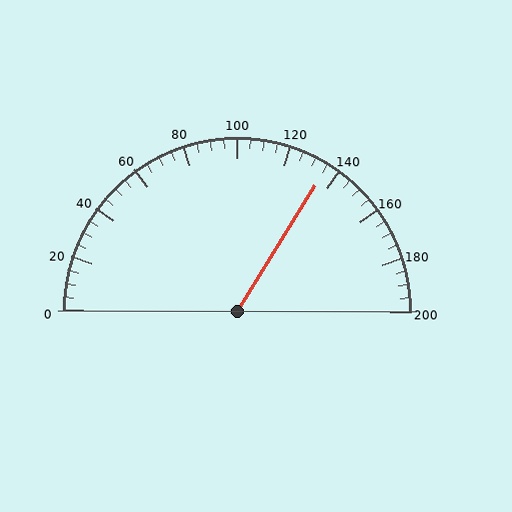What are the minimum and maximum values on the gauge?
The gauge ranges from 0 to 200.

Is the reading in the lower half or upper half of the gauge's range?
The reading is in the upper half of the range (0 to 200).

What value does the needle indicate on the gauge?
The needle indicates approximately 135.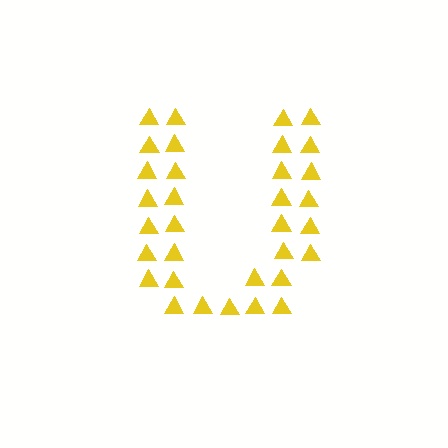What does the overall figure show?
The overall figure shows the letter U.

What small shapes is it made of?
It is made of small triangles.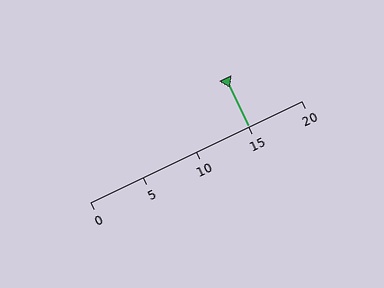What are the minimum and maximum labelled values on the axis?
The axis runs from 0 to 20.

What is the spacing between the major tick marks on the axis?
The major ticks are spaced 5 apart.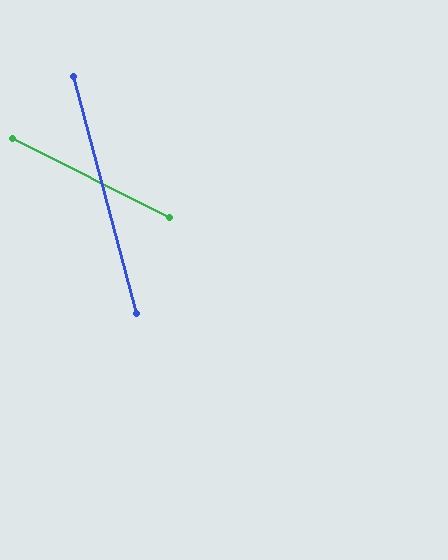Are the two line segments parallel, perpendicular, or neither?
Neither parallel nor perpendicular — they differ by about 48°.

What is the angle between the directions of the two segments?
Approximately 48 degrees.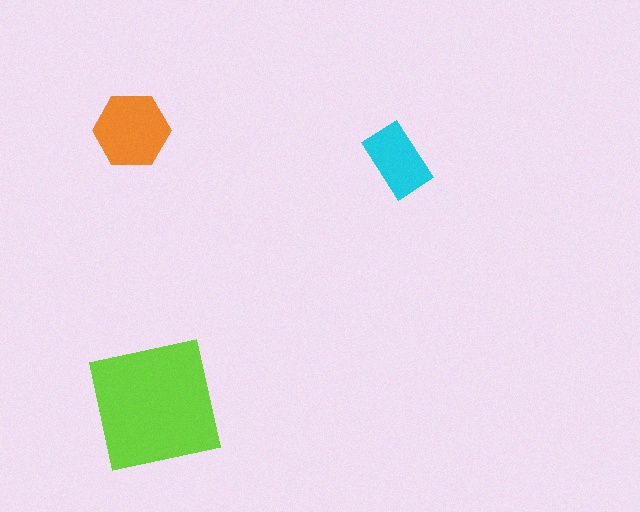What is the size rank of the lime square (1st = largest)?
1st.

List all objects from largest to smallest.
The lime square, the orange hexagon, the cyan rectangle.